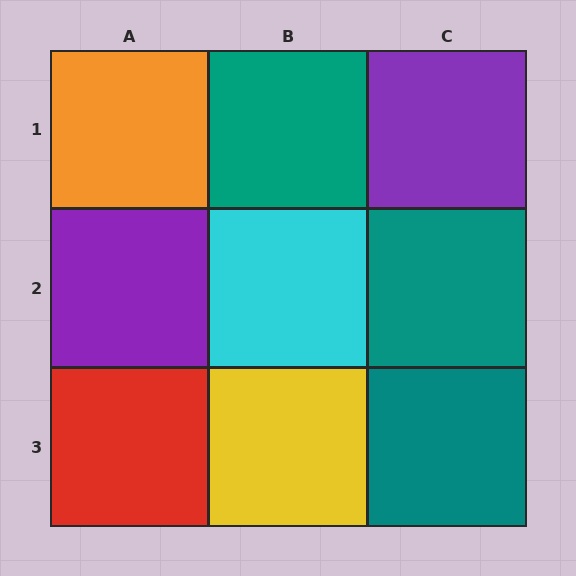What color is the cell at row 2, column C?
Teal.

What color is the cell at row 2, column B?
Cyan.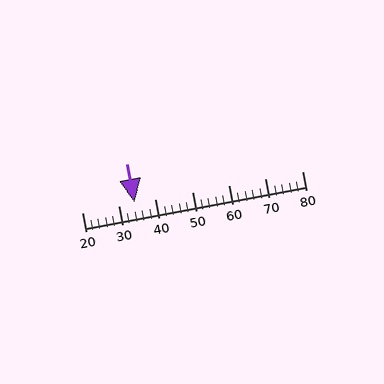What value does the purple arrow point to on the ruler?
The purple arrow points to approximately 34.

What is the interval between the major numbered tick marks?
The major tick marks are spaced 10 units apart.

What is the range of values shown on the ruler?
The ruler shows values from 20 to 80.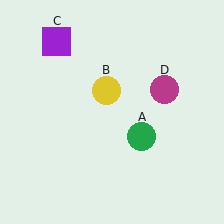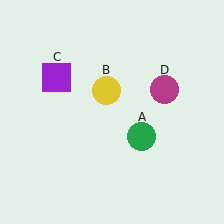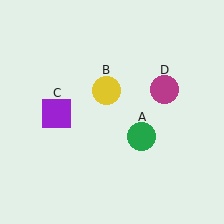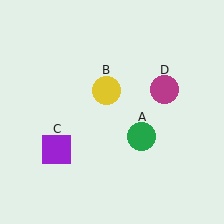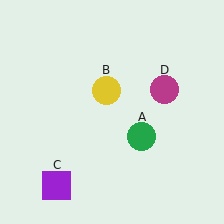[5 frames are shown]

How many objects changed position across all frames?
1 object changed position: purple square (object C).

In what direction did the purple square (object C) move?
The purple square (object C) moved down.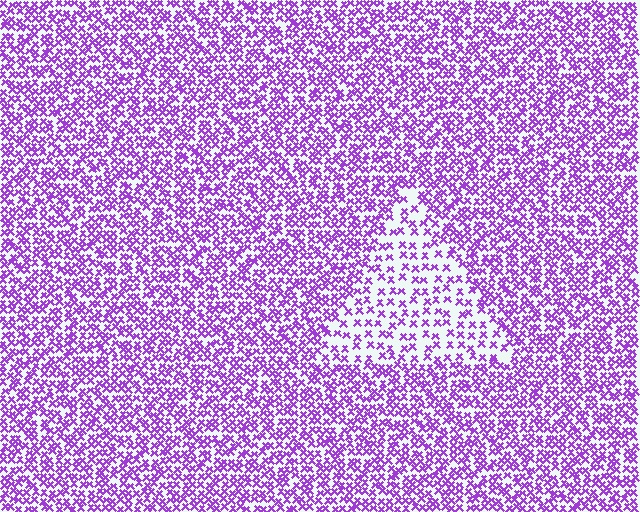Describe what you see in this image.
The image contains small purple elements arranged at two different densities. A triangle-shaped region is visible where the elements are less densely packed than the surrounding area.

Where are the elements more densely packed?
The elements are more densely packed outside the triangle boundary.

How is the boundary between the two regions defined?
The boundary is defined by a change in element density (approximately 2.1x ratio). All elements are the same color, size, and shape.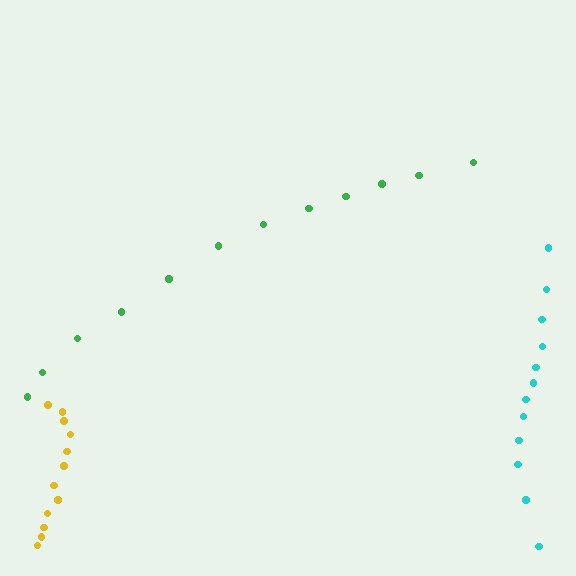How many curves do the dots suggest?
There are 3 distinct paths.